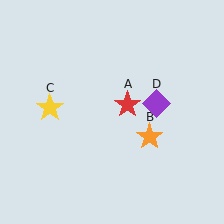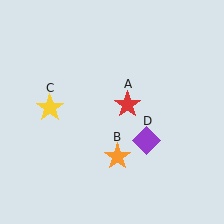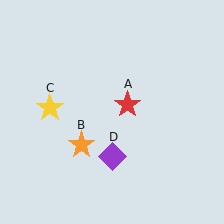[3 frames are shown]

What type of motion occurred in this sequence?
The orange star (object B), purple diamond (object D) rotated clockwise around the center of the scene.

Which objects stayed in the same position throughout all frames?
Red star (object A) and yellow star (object C) remained stationary.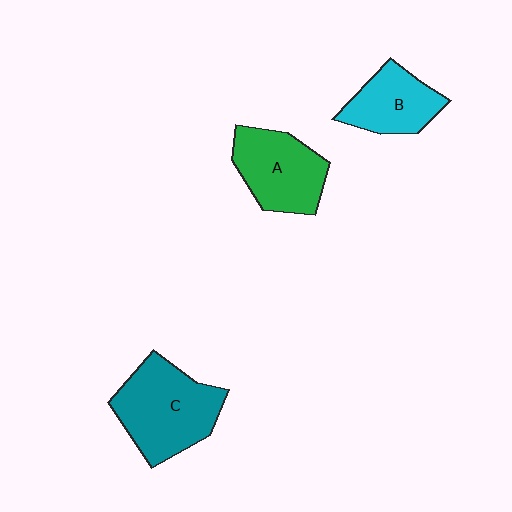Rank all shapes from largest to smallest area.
From largest to smallest: C (teal), A (green), B (cyan).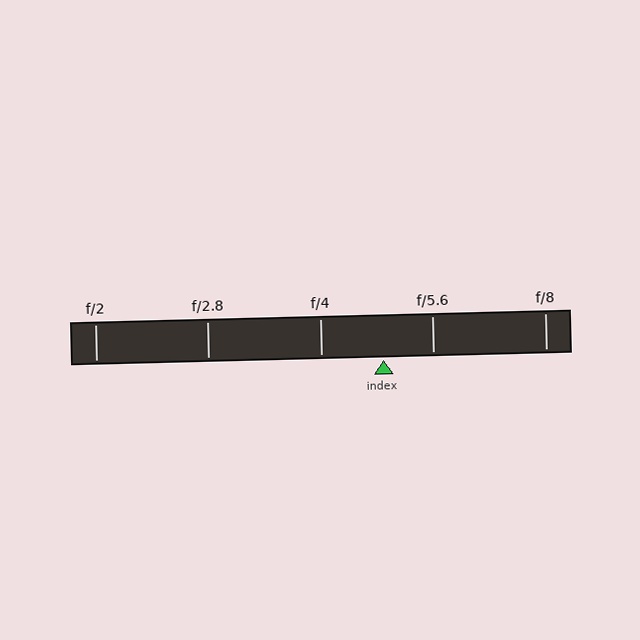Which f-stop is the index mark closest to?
The index mark is closest to f/5.6.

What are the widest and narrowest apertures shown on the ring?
The widest aperture shown is f/2 and the narrowest is f/8.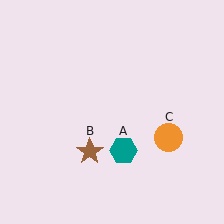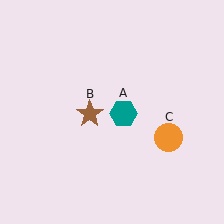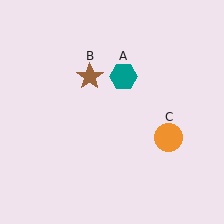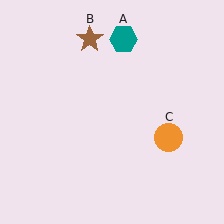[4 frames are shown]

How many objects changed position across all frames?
2 objects changed position: teal hexagon (object A), brown star (object B).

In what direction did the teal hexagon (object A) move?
The teal hexagon (object A) moved up.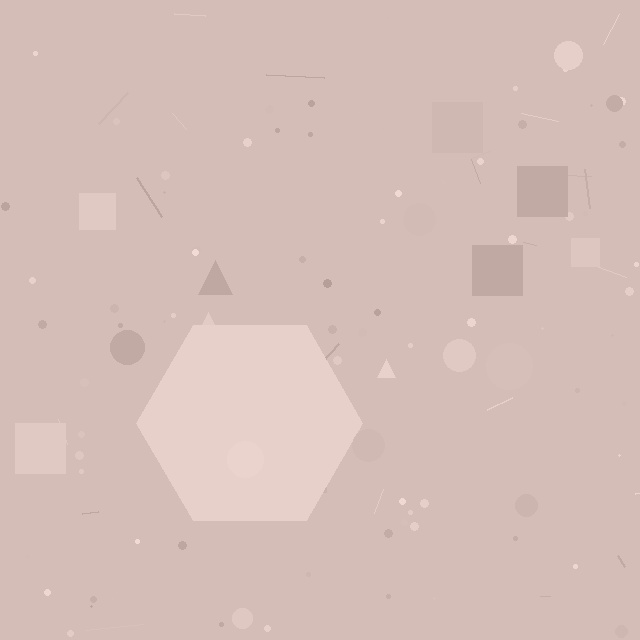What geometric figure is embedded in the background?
A hexagon is embedded in the background.